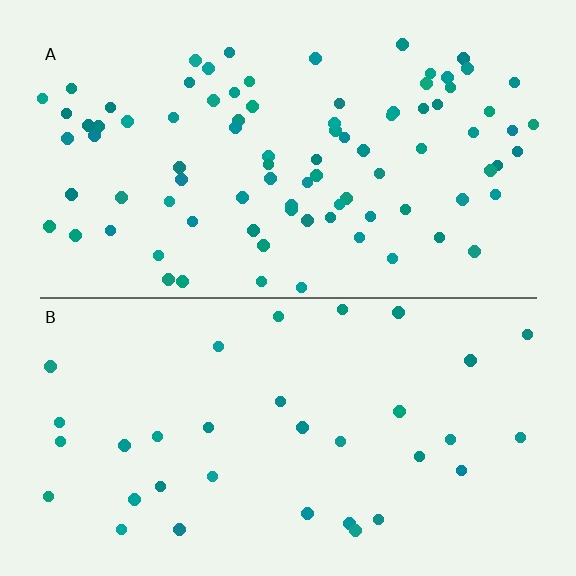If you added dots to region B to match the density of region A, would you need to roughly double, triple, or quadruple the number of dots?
Approximately triple.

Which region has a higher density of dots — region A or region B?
A (the top).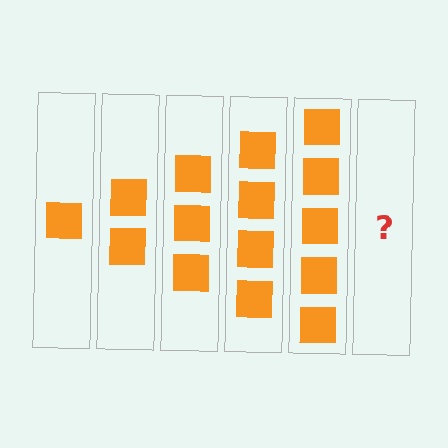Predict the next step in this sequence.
The next step is 6 squares.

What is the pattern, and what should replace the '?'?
The pattern is that each step adds one more square. The '?' should be 6 squares.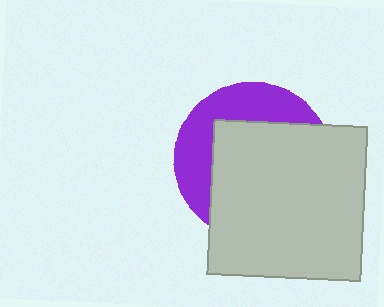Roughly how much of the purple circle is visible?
A small part of it is visible (roughly 35%).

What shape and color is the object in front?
The object in front is a light gray square.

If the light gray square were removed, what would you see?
You would see the complete purple circle.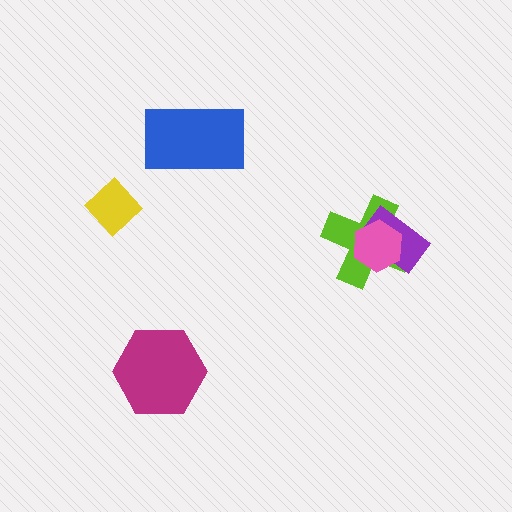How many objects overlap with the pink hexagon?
2 objects overlap with the pink hexagon.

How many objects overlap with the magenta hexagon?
0 objects overlap with the magenta hexagon.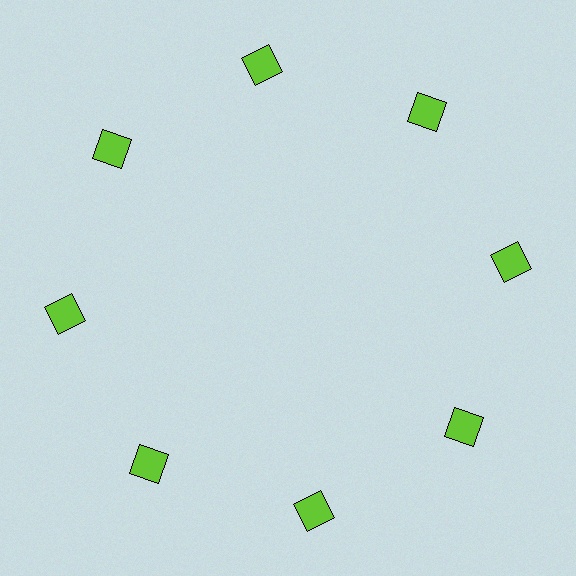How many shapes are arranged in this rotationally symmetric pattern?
There are 8 shapes, arranged in 8 groups of 1.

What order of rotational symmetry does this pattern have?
This pattern has 8-fold rotational symmetry.